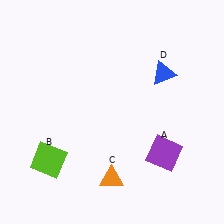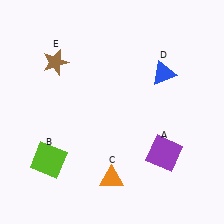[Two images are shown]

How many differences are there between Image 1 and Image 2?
There is 1 difference between the two images.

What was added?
A brown star (E) was added in Image 2.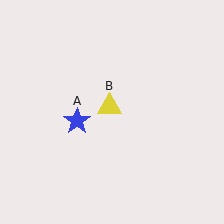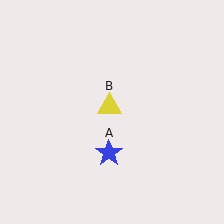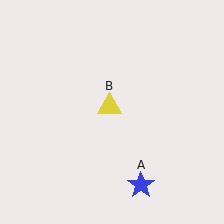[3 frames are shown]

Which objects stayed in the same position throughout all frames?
Yellow triangle (object B) remained stationary.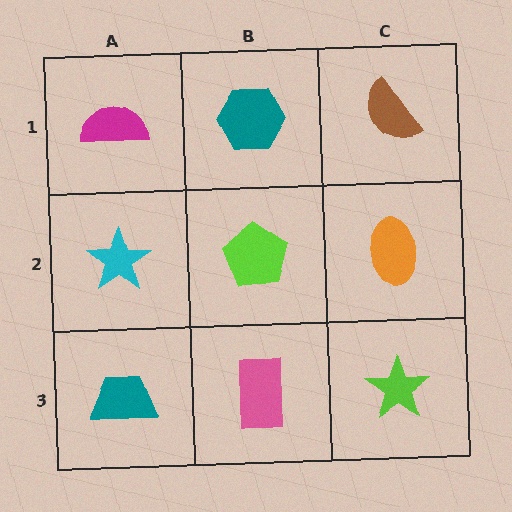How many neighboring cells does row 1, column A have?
2.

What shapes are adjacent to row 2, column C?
A brown semicircle (row 1, column C), a lime star (row 3, column C), a lime pentagon (row 2, column B).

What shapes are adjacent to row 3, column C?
An orange ellipse (row 2, column C), a pink rectangle (row 3, column B).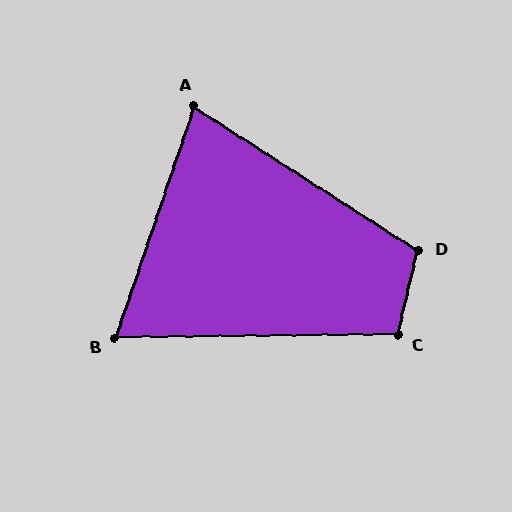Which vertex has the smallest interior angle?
B, at approximately 71 degrees.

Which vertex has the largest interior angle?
D, at approximately 109 degrees.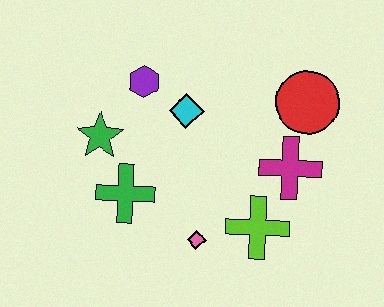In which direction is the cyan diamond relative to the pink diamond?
The cyan diamond is above the pink diamond.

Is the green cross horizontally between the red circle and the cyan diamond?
No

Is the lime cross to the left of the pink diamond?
No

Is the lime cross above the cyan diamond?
No